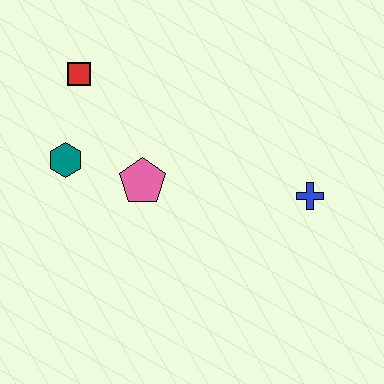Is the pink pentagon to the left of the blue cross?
Yes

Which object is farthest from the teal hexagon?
The blue cross is farthest from the teal hexagon.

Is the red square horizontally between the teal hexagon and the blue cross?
Yes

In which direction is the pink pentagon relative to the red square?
The pink pentagon is below the red square.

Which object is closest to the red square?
The teal hexagon is closest to the red square.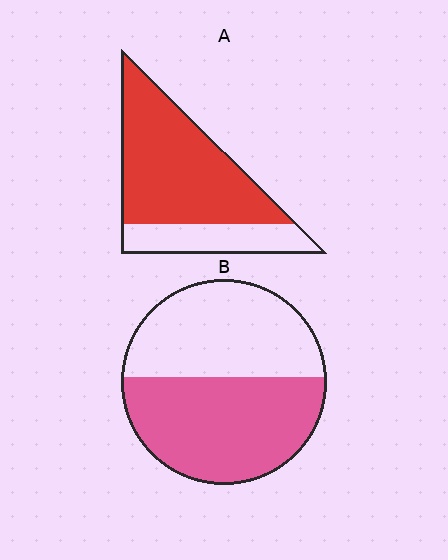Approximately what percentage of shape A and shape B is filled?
A is approximately 75% and B is approximately 55%.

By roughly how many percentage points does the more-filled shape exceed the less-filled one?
By roughly 20 percentage points (A over B).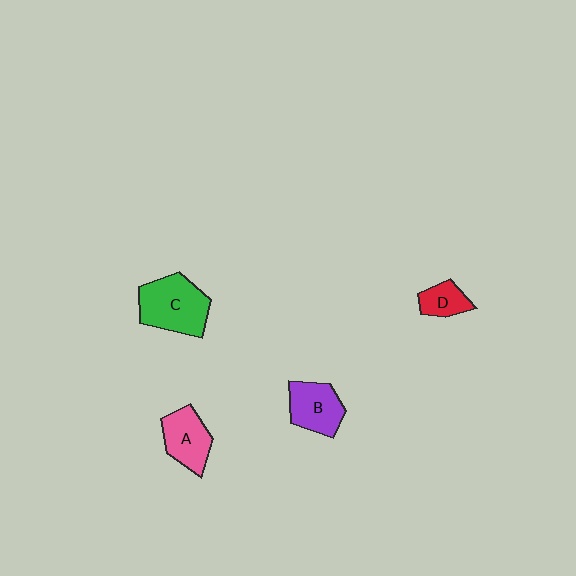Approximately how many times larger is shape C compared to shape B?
Approximately 1.4 times.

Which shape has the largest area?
Shape C (green).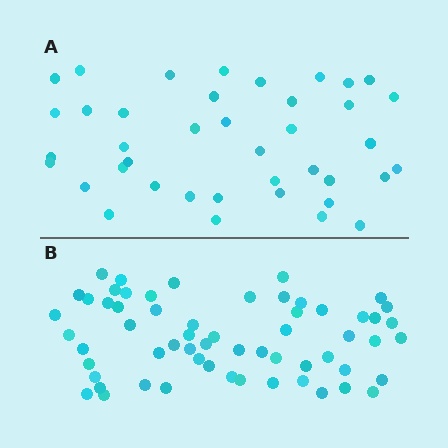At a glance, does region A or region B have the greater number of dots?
Region B (the bottom region) has more dots.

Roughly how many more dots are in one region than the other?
Region B has approximately 20 more dots than region A.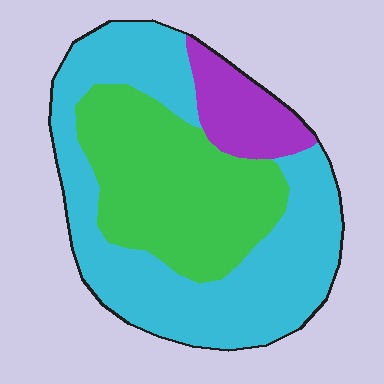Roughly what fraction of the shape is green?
Green covers 36% of the shape.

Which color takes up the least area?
Purple, at roughly 10%.